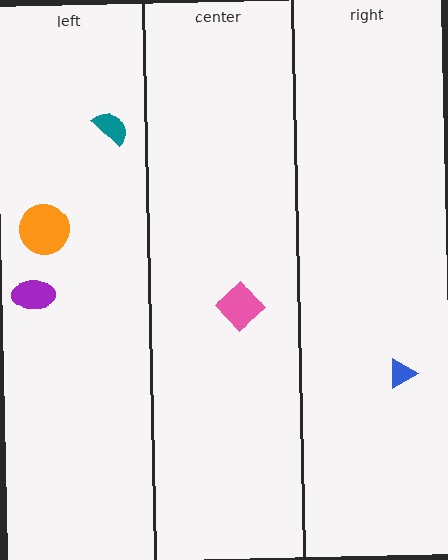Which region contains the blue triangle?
The right region.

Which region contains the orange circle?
The left region.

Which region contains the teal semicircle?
The left region.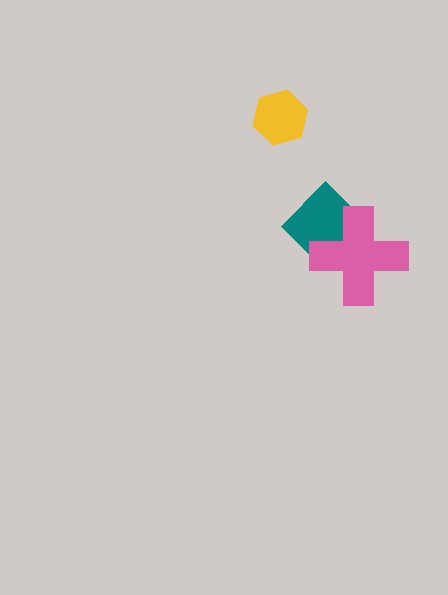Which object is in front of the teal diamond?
The pink cross is in front of the teal diamond.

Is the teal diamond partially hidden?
Yes, it is partially covered by another shape.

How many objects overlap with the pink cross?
1 object overlaps with the pink cross.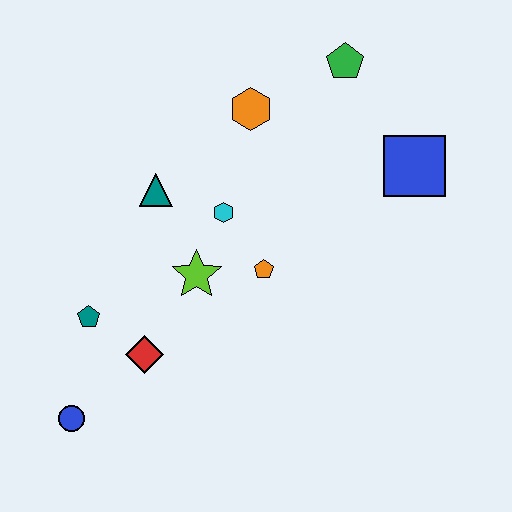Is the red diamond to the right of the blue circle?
Yes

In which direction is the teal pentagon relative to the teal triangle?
The teal pentagon is below the teal triangle.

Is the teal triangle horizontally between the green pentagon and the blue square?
No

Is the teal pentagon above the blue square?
No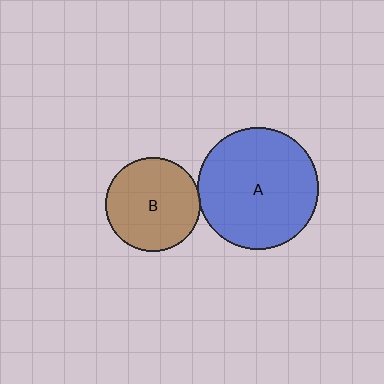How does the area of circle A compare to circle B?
Approximately 1.7 times.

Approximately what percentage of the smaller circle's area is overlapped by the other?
Approximately 5%.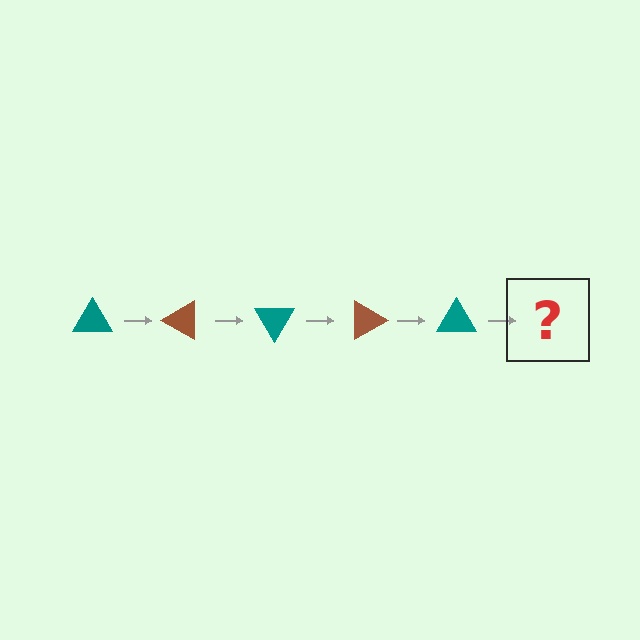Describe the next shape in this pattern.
It should be a brown triangle, rotated 150 degrees from the start.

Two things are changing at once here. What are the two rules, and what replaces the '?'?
The two rules are that it rotates 30 degrees each step and the color cycles through teal and brown. The '?' should be a brown triangle, rotated 150 degrees from the start.